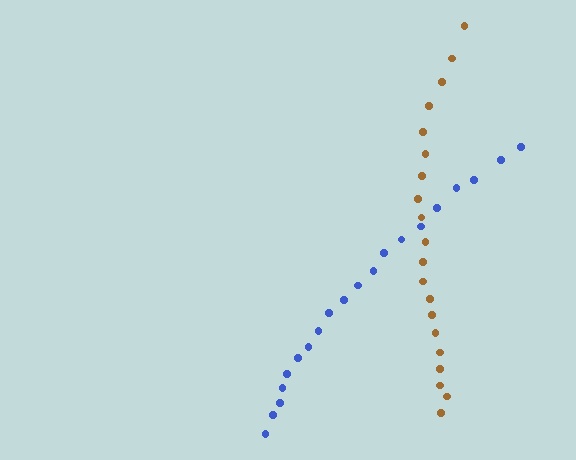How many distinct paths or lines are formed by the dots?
There are 2 distinct paths.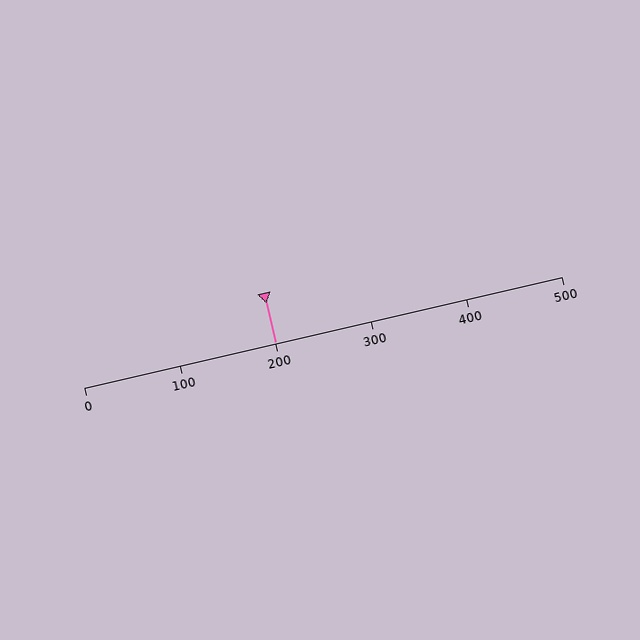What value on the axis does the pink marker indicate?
The marker indicates approximately 200.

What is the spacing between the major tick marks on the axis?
The major ticks are spaced 100 apart.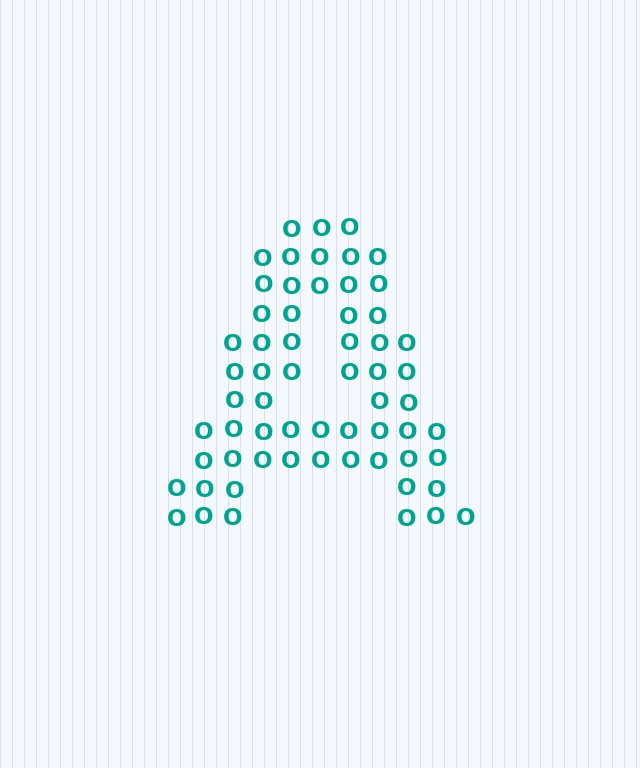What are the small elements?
The small elements are letter O's.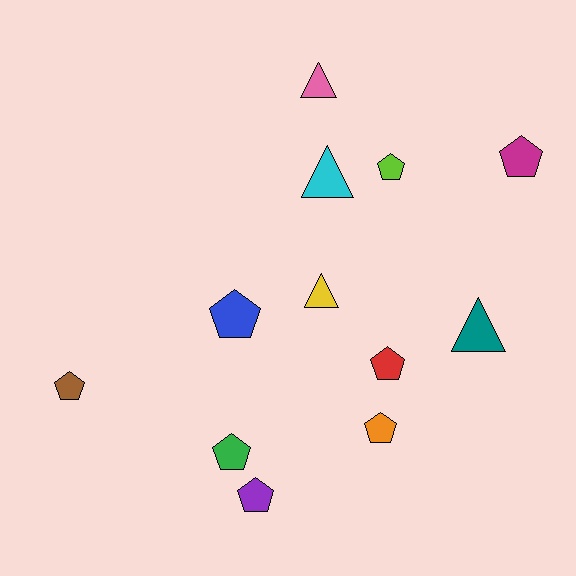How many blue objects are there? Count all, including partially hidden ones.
There is 1 blue object.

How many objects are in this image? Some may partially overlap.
There are 12 objects.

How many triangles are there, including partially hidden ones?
There are 4 triangles.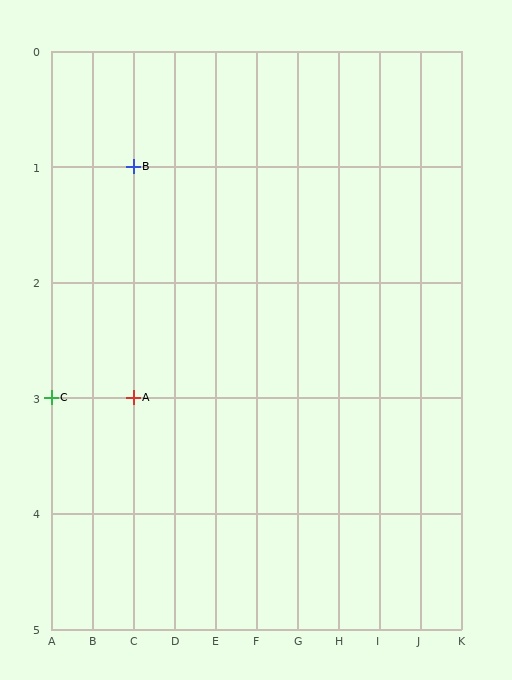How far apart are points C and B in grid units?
Points C and B are 2 columns and 2 rows apart (about 2.8 grid units diagonally).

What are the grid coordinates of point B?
Point B is at grid coordinates (C, 1).